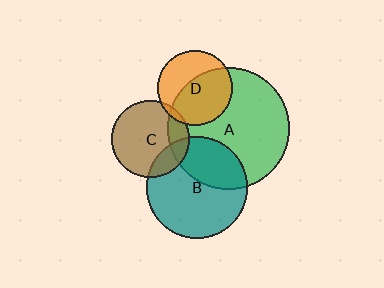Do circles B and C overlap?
Yes.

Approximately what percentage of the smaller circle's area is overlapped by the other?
Approximately 20%.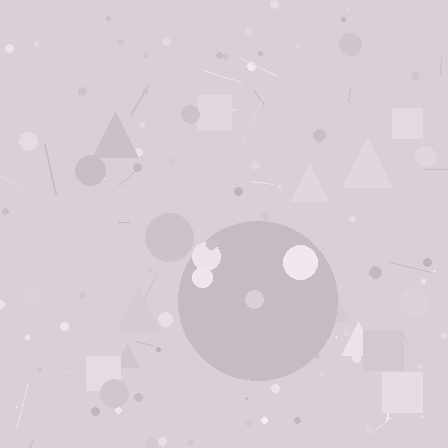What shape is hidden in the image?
A circle is hidden in the image.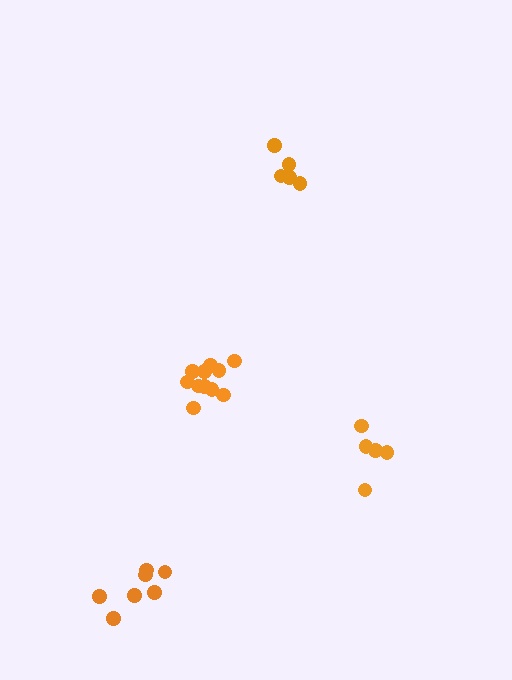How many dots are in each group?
Group 1: 5 dots, Group 2: 7 dots, Group 3: 11 dots, Group 4: 5 dots (28 total).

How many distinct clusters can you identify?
There are 4 distinct clusters.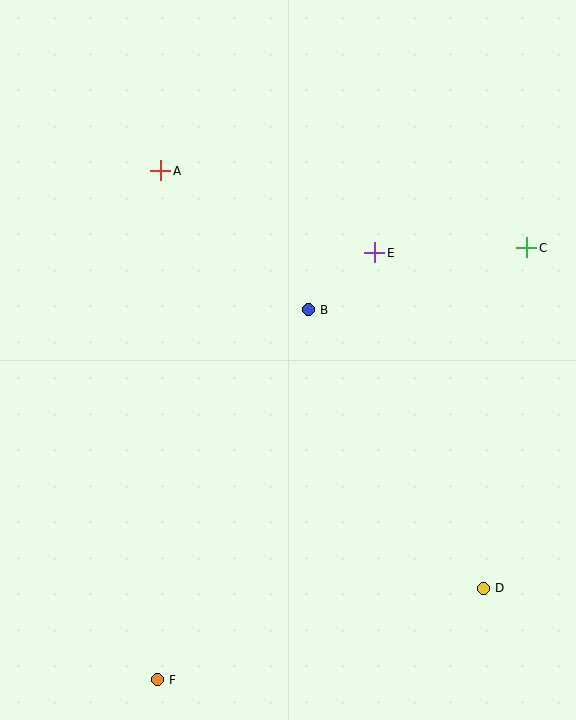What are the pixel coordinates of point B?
Point B is at (308, 310).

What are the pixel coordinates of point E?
Point E is at (375, 253).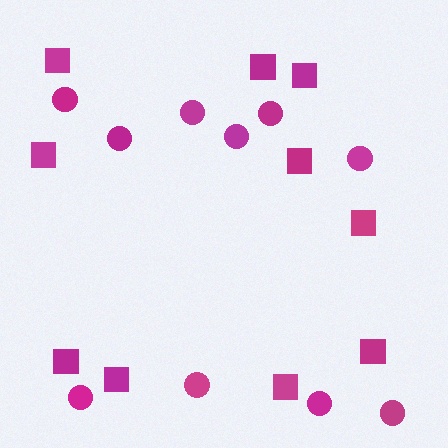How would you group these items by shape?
There are 2 groups: one group of squares (10) and one group of circles (10).